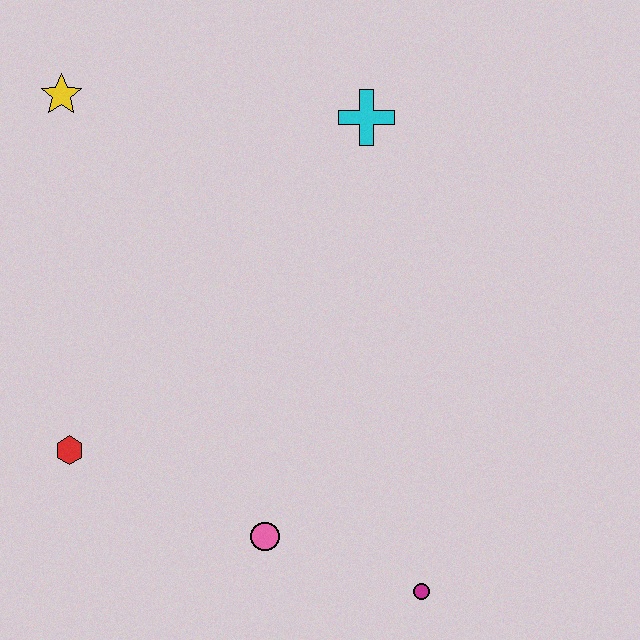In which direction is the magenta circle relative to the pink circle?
The magenta circle is to the right of the pink circle.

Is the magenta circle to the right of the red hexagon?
Yes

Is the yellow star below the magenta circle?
No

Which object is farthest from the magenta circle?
The yellow star is farthest from the magenta circle.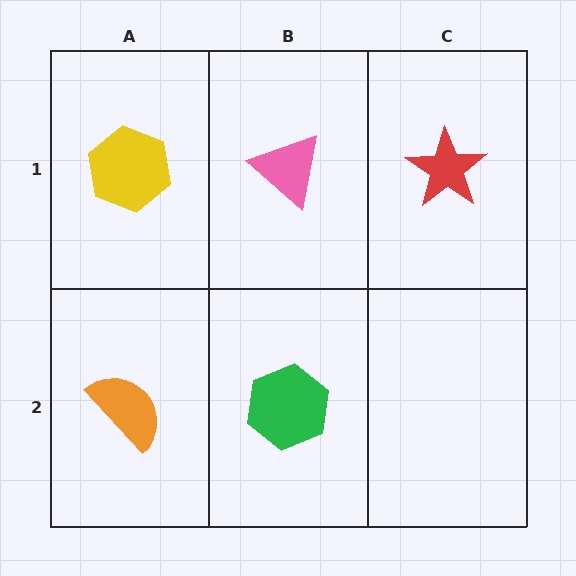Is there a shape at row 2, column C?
No, that cell is empty.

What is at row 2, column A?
An orange semicircle.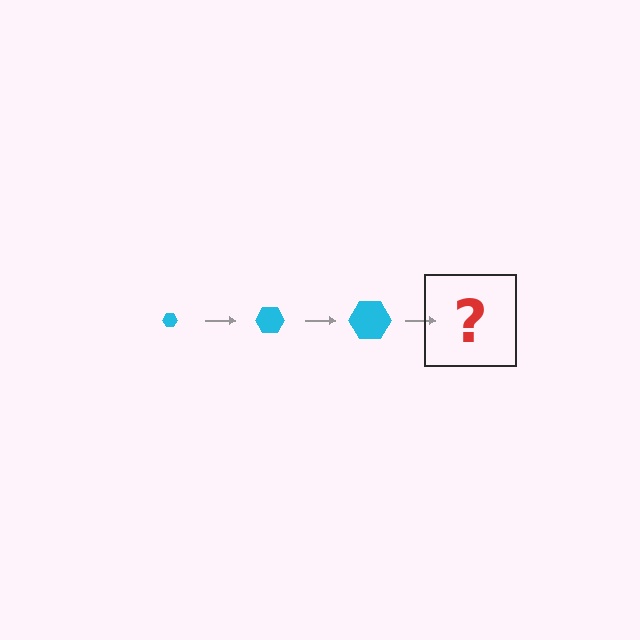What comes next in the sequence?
The next element should be a cyan hexagon, larger than the previous one.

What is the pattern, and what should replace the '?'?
The pattern is that the hexagon gets progressively larger each step. The '?' should be a cyan hexagon, larger than the previous one.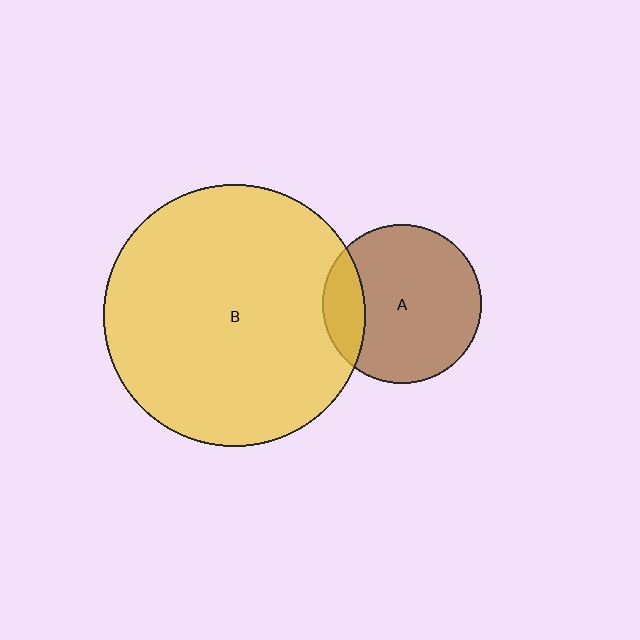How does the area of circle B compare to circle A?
Approximately 2.7 times.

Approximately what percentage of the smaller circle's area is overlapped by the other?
Approximately 20%.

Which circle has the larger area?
Circle B (yellow).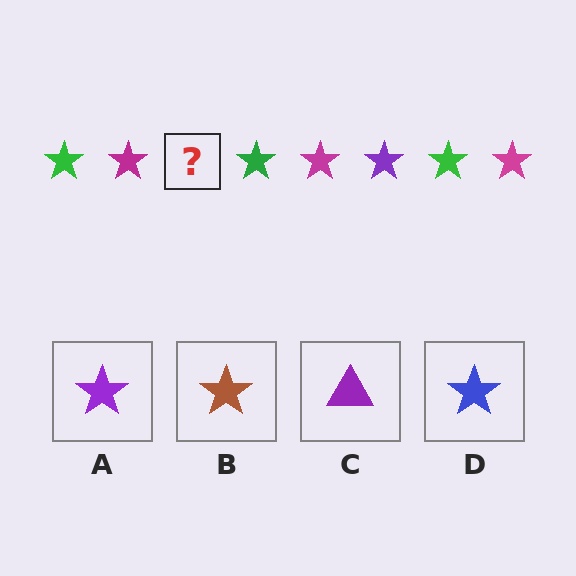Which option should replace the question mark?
Option A.